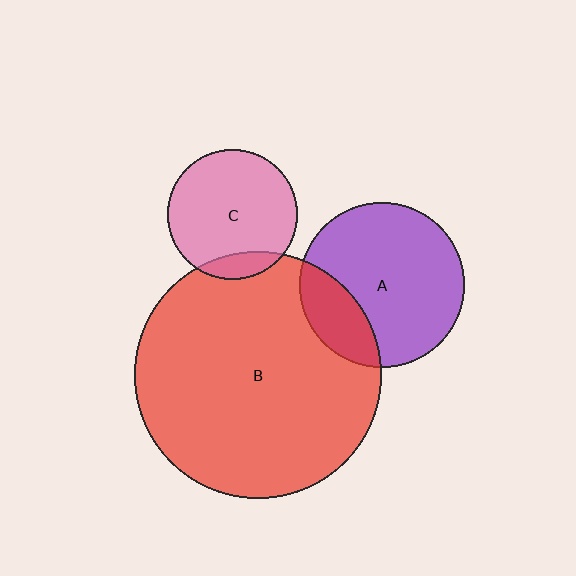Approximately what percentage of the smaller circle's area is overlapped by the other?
Approximately 20%.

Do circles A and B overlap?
Yes.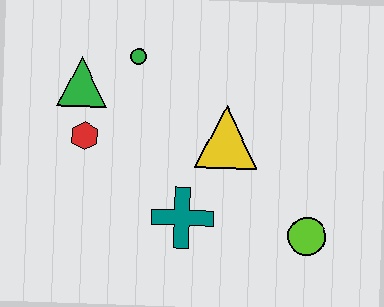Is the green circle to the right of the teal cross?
No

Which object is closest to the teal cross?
The yellow triangle is closest to the teal cross.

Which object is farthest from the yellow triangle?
The green triangle is farthest from the yellow triangle.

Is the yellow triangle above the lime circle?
Yes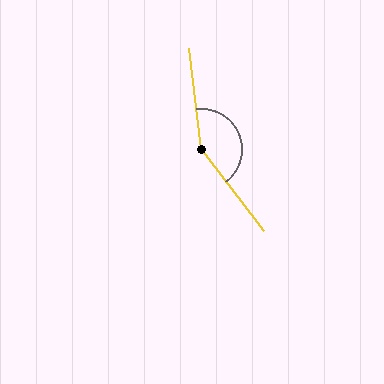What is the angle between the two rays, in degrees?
Approximately 150 degrees.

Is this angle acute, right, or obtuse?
It is obtuse.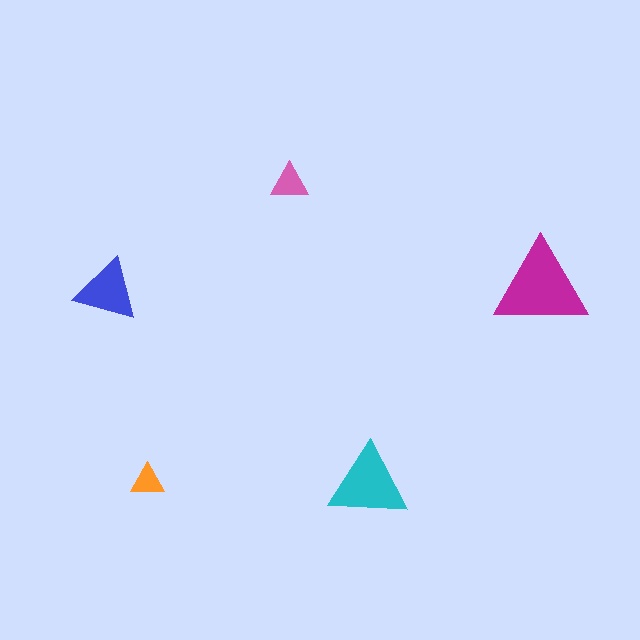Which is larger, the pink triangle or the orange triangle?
The pink one.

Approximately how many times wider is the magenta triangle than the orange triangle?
About 3 times wider.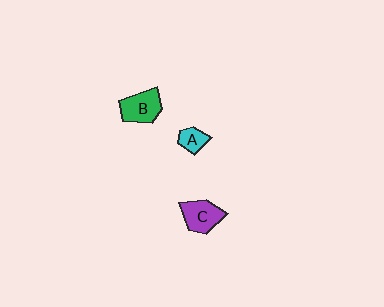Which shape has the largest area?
Shape B (green).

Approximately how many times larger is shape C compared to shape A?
Approximately 1.8 times.